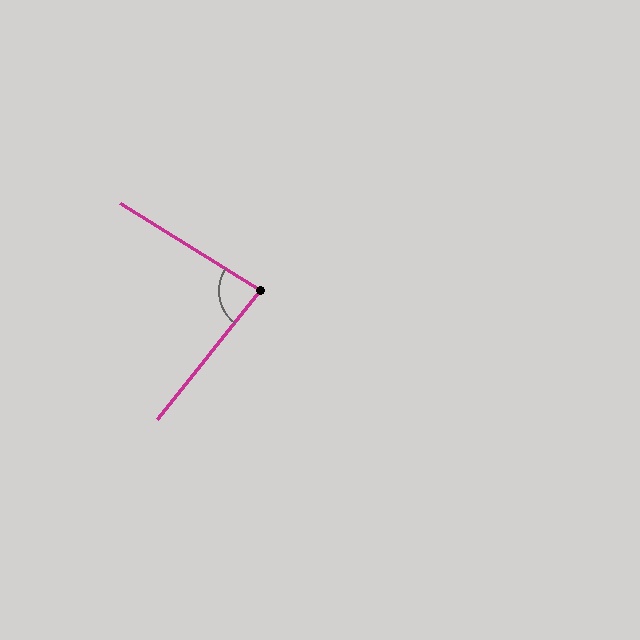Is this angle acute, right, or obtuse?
It is acute.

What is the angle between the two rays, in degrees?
Approximately 83 degrees.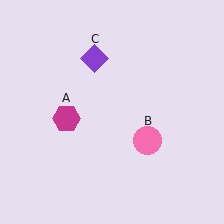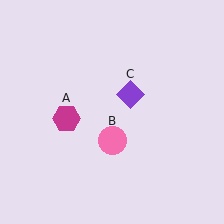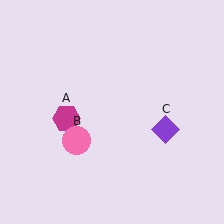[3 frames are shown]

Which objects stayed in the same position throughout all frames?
Magenta hexagon (object A) remained stationary.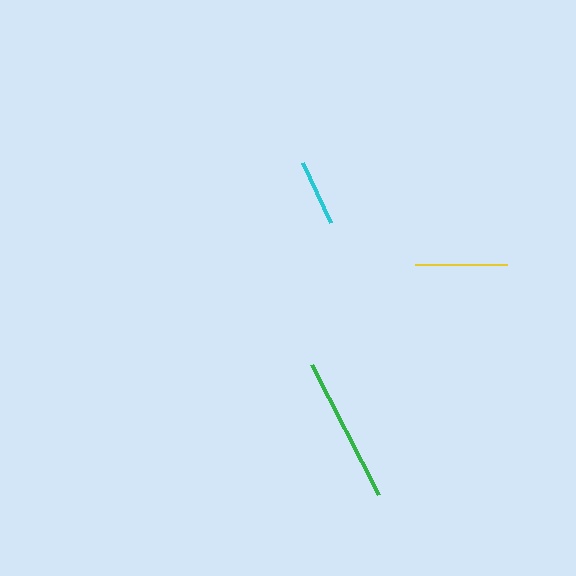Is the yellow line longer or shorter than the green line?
The green line is longer than the yellow line.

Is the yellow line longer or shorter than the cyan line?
The yellow line is longer than the cyan line.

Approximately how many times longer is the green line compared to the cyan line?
The green line is approximately 2.2 times the length of the cyan line.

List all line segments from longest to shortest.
From longest to shortest: green, yellow, cyan.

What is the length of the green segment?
The green segment is approximately 146 pixels long.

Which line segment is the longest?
The green line is the longest at approximately 146 pixels.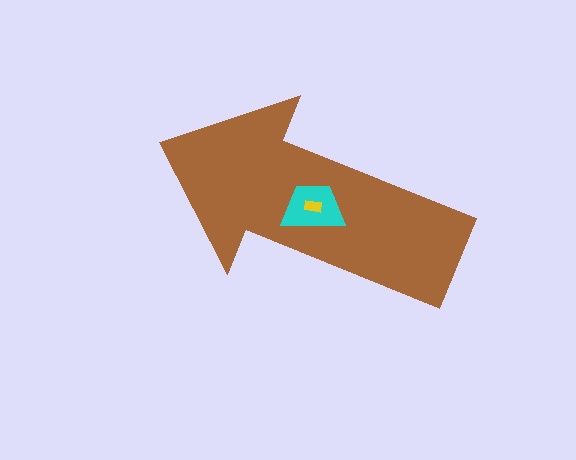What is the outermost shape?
The brown arrow.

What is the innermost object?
The yellow rectangle.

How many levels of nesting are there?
3.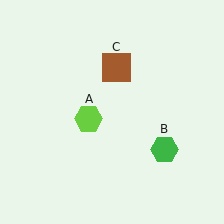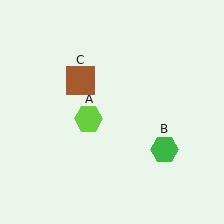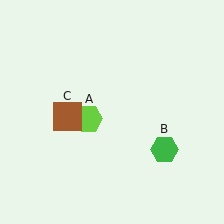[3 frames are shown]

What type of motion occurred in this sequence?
The brown square (object C) rotated counterclockwise around the center of the scene.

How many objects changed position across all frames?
1 object changed position: brown square (object C).